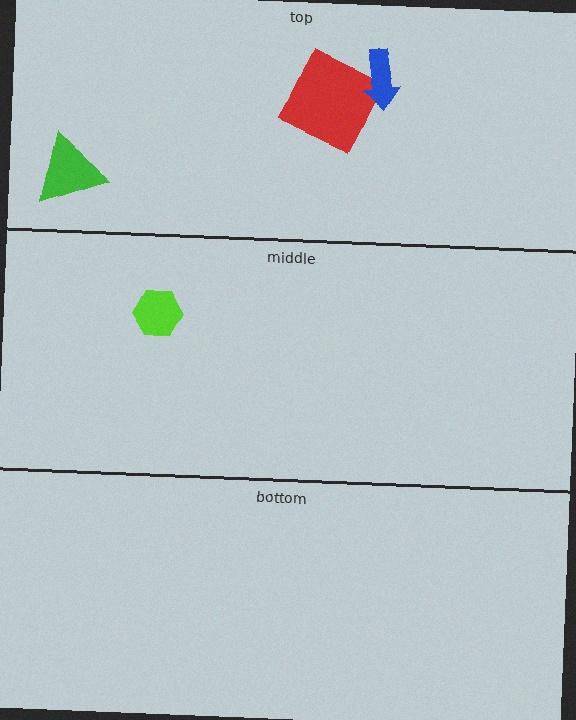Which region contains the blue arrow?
The top region.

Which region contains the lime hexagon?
The middle region.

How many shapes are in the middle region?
1.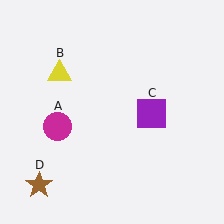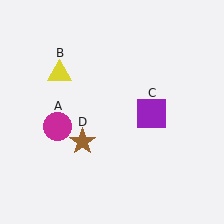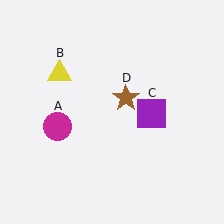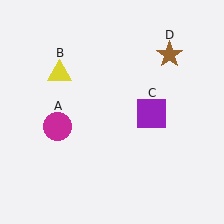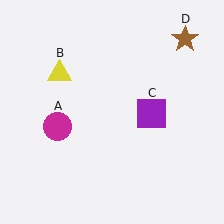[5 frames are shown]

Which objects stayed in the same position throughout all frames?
Magenta circle (object A) and yellow triangle (object B) and purple square (object C) remained stationary.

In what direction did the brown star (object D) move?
The brown star (object D) moved up and to the right.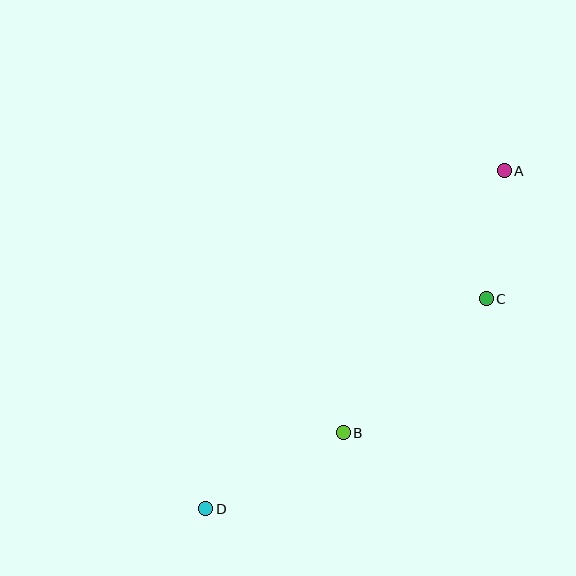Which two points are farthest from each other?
Points A and D are farthest from each other.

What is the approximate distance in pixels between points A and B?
The distance between A and B is approximately 308 pixels.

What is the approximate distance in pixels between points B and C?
The distance between B and C is approximately 196 pixels.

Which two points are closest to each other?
Points A and C are closest to each other.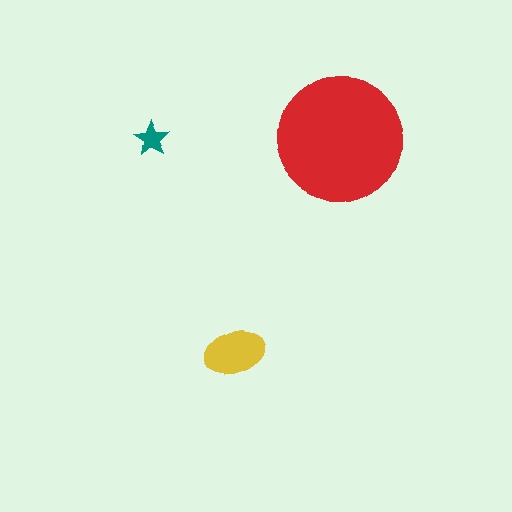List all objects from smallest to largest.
The teal star, the yellow ellipse, the red circle.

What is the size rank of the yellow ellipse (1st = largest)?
2nd.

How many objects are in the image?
There are 3 objects in the image.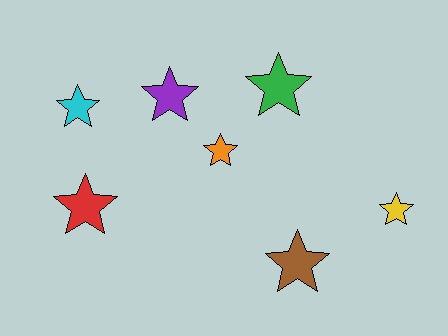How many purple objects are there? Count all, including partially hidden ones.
There is 1 purple object.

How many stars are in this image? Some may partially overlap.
There are 7 stars.